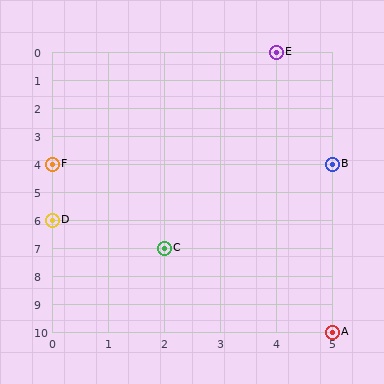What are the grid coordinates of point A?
Point A is at grid coordinates (5, 10).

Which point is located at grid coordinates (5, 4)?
Point B is at (5, 4).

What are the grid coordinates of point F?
Point F is at grid coordinates (0, 4).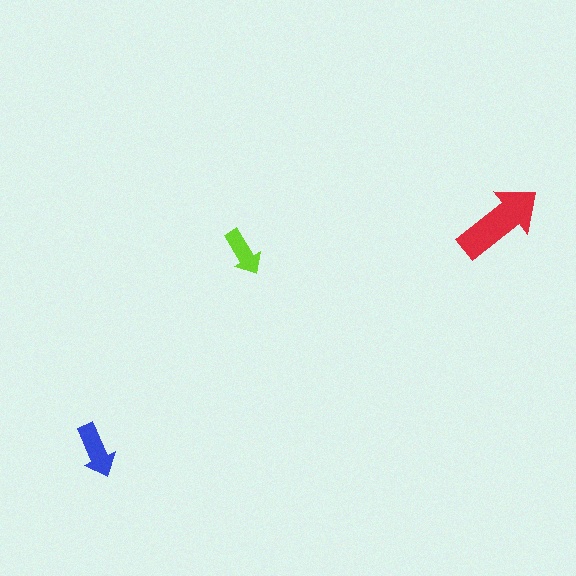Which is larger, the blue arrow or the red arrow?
The red one.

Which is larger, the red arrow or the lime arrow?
The red one.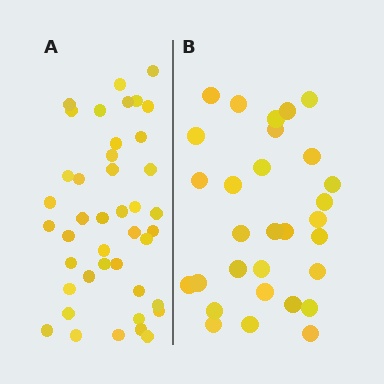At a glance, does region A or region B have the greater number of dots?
Region A (the left region) has more dots.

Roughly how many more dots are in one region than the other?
Region A has roughly 12 or so more dots than region B.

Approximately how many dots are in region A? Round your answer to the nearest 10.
About 40 dots. (The exact count is 42, which rounds to 40.)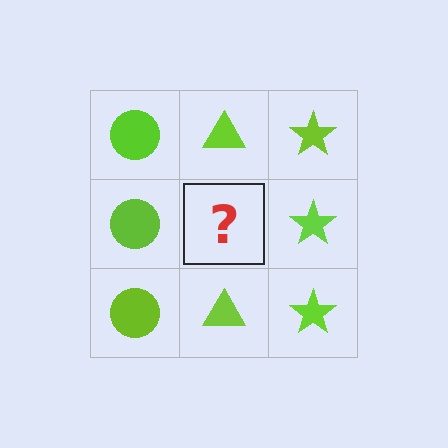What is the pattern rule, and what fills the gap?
The rule is that each column has a consistent shape. The gap should be filled with a lime triangle.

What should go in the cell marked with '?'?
The missing cell should contain a lime triangle.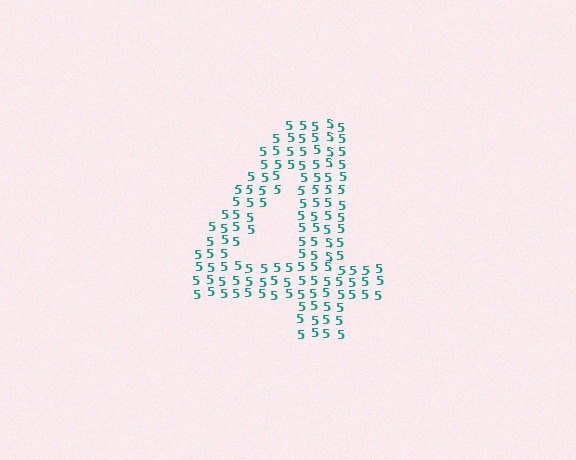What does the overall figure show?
The overall figure shows the digit 4.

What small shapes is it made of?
It is made of small digit 5's.